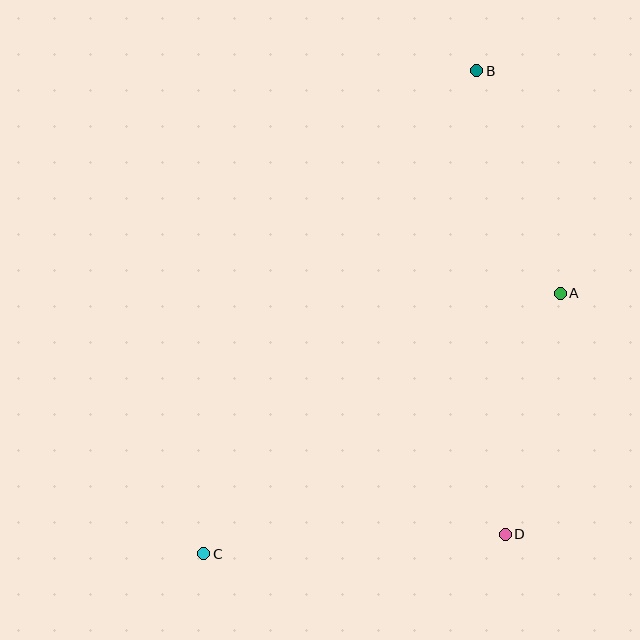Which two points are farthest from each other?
Points B and C are farthest from each other.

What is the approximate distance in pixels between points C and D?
The distance between C and D is approximately 302 pixels.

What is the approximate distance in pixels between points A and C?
The distance between A and C is approximately 441 pixels.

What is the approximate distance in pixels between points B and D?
The distance between B and D is approximately 465 pixels.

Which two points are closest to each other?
Points A and B are closest to each other.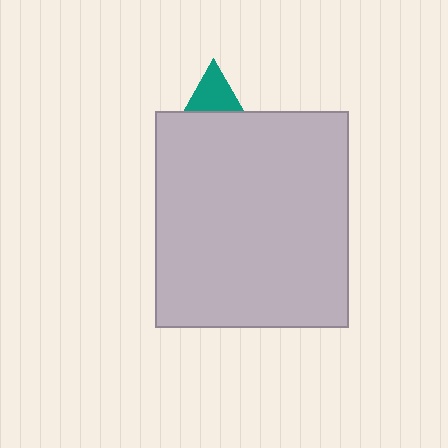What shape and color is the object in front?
The object in front is a light gray rectangle.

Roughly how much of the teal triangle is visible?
A small part of it is visible (roughly 32%).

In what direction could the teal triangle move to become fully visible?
The teal triangle could move up. That would shift it out from behind the light gray rectangle entirely.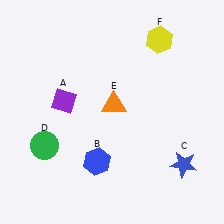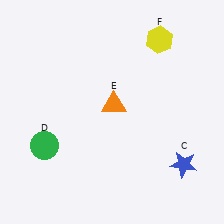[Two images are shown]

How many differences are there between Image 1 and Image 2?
There are 2 differences between the two images.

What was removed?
The purple diamond (A), the blue hexagon (B) were removed in Image 2.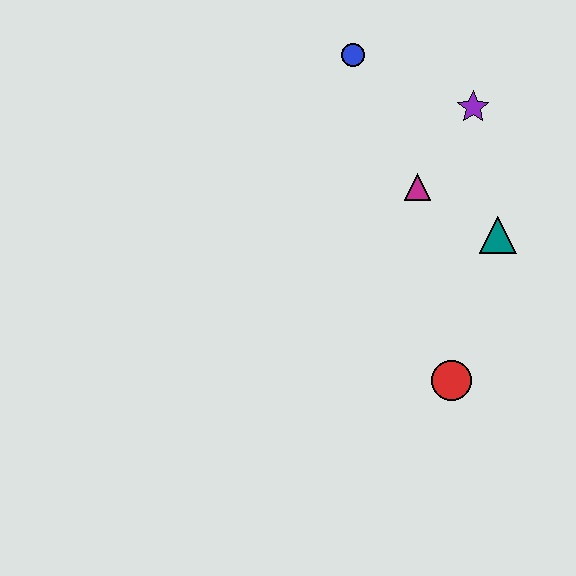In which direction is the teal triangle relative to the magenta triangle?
The teal triangle is to the right of the magenta triangle.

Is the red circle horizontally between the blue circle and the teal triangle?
Yes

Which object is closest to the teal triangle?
The magenta triangle is closest to the teal triangle.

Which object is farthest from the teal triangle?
The blue circle is farthest from the teal triangle.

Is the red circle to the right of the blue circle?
Yes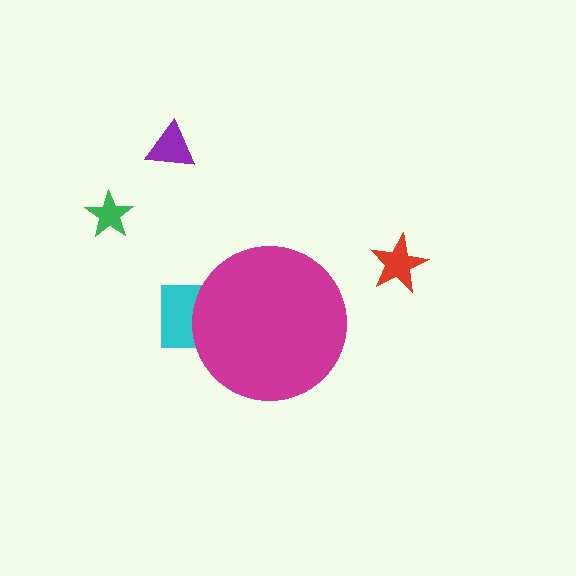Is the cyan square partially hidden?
Yes, the cyan square is partially hidden behind the magenta circle.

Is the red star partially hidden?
No, the red star is fully visible.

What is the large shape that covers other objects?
A magenta circle.